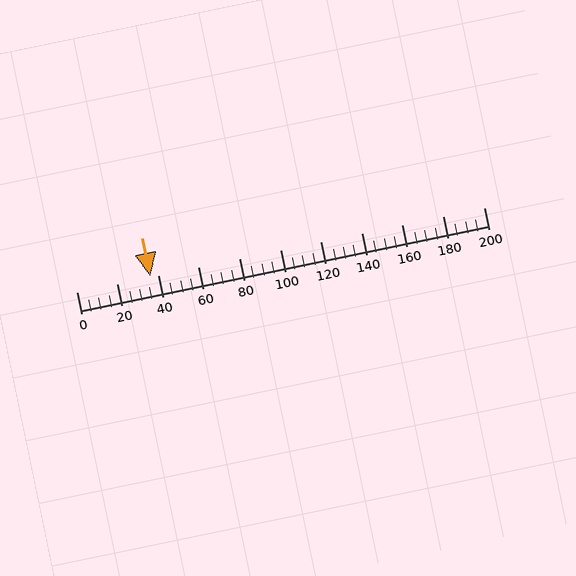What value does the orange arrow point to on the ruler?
The orange arrow points to approximately 36.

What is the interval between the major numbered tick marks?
The major tick marks are spaced 20 units apart.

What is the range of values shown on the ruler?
The ruler shows values from 0 to 200.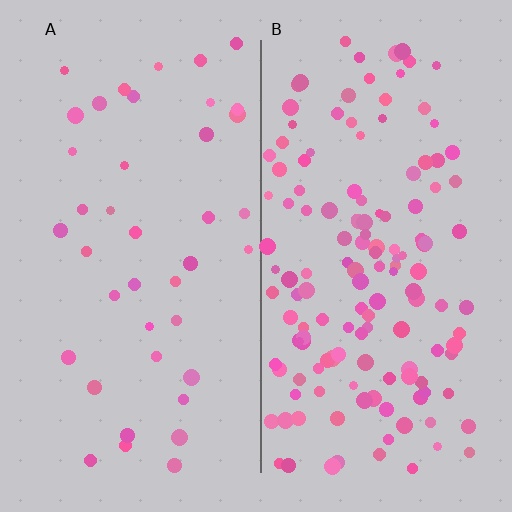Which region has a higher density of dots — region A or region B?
B (the right).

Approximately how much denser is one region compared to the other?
Approximately 3.6× — region B over region A.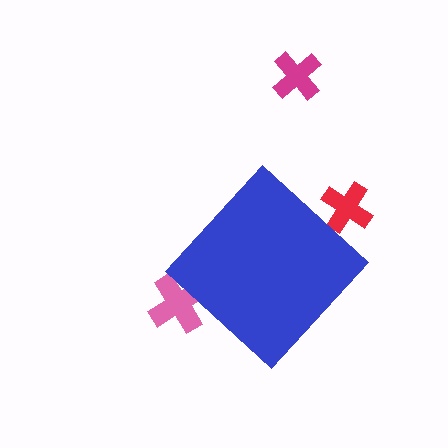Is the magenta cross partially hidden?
No, the magenta cross is fully visible.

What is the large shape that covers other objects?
A blue diamond.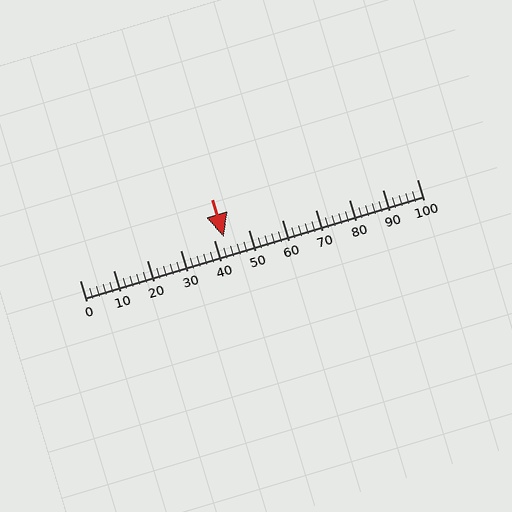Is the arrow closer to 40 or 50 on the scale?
The arrow is closer to 40.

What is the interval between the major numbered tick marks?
The major tick marks are spaced 10 units apart.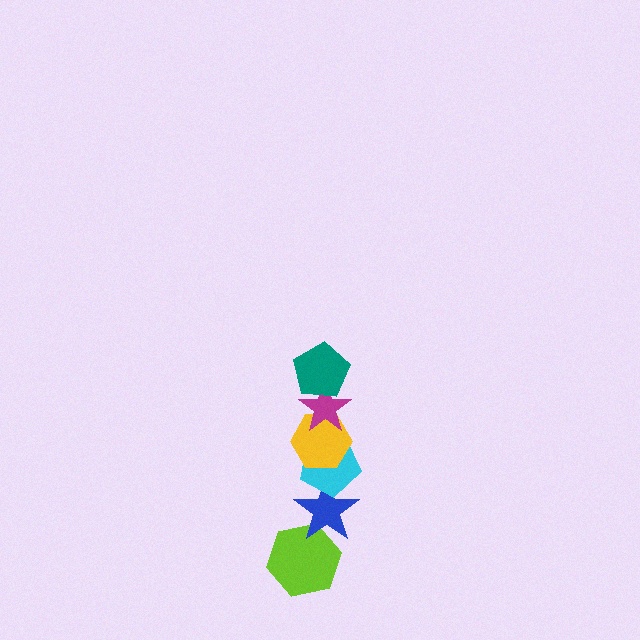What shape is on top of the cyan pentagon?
The yellow hexagon is on top of the cyan pentagon.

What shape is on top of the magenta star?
The teal pentagon is on top of the magenta star.